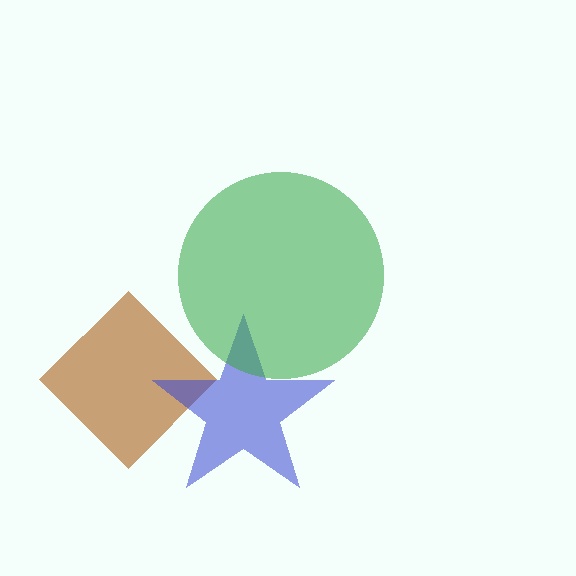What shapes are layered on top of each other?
The layered shapes are: a brown diamond, a blue star, a green circle.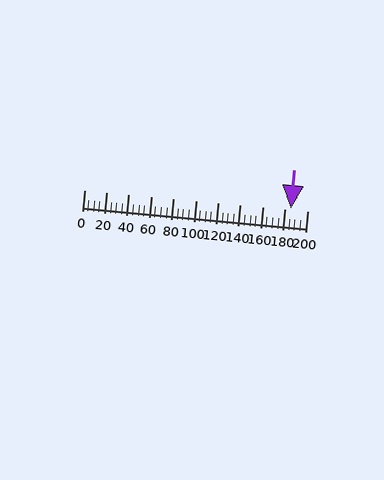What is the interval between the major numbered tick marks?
The major tick marks are spaced 20 units apart.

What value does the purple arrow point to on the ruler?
The purple arrow points to approximately 185.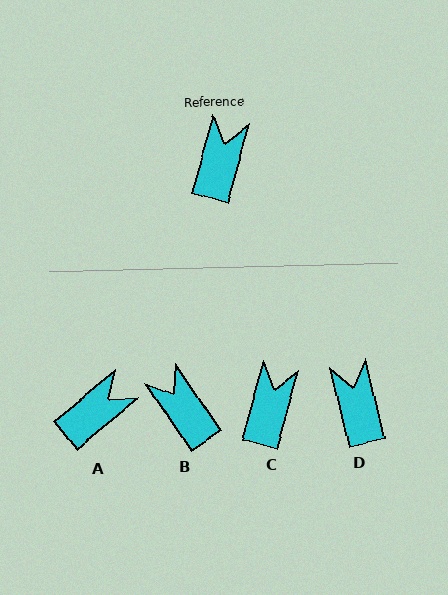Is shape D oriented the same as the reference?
No, it is off by about 29 degrees.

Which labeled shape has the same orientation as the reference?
C.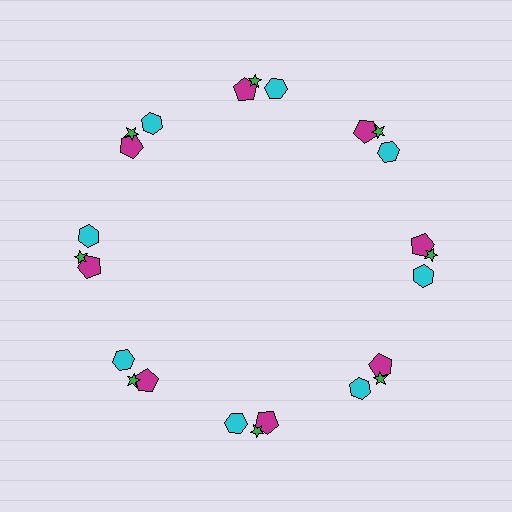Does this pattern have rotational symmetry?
Yes, this pattern has 8-fold rotational symmetry. It looks the same after rotating 45 degrees around the center.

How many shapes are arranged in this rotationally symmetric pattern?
There are 24 shapes, arranged in 8 groups of 3.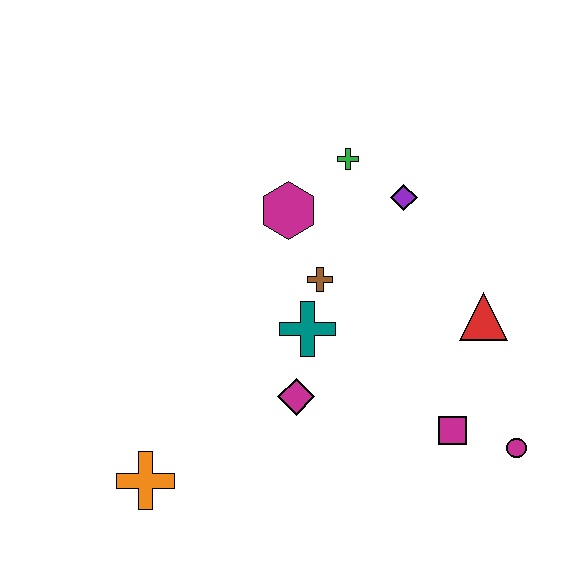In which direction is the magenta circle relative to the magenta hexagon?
The magenta circle is below the magenta hexagon.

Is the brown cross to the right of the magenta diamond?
Yes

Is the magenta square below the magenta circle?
No